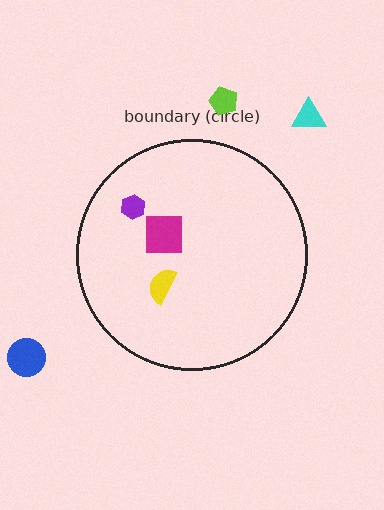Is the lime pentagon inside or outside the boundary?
Outside.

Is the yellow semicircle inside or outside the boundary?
Inside.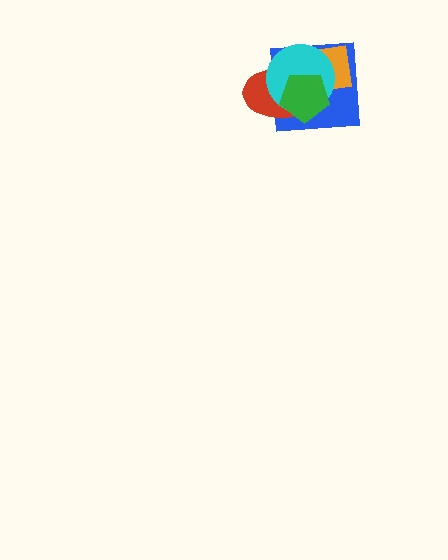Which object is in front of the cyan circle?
The green pentagon is in front of the cyan circle.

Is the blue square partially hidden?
Yes, it is partially covered by another shape.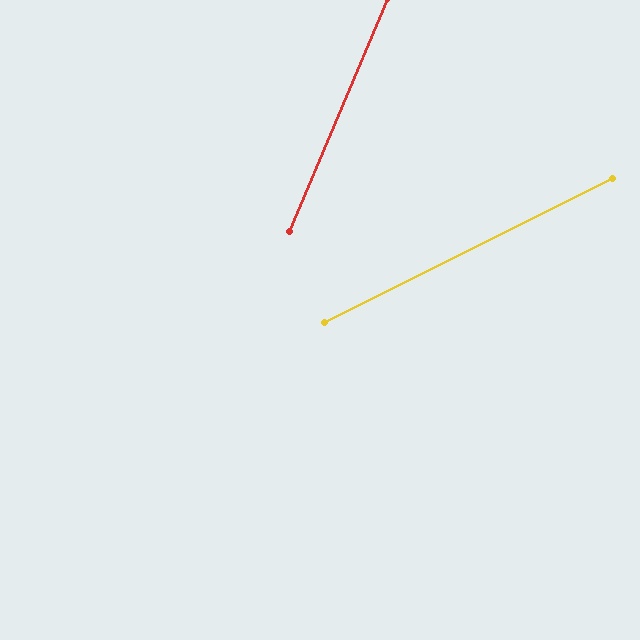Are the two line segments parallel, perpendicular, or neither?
Neither parallel nor perpendicular — they differ by about 41°.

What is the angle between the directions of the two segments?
Approximately 41 degrees.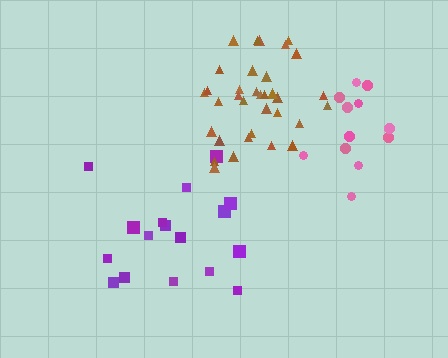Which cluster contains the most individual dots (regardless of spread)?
Brown (34).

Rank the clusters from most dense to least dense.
brown, pink, purple.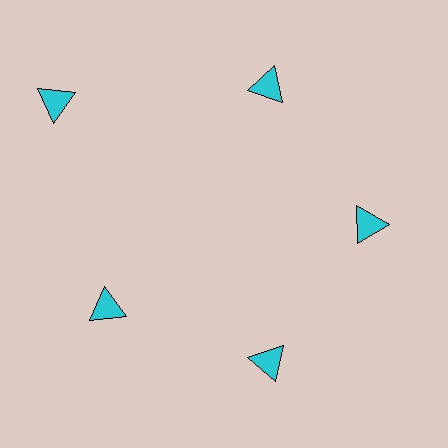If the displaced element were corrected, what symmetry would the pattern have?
It would have 5-fold rotational symmetry — the pattern would map onto itself every 72 degrees.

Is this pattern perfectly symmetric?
No. The 5 cyan triangles are arranged in a ring, but one element near the 10 o'clock position is pushed outward from the center, breaking the 5-fold rotational symmetry.